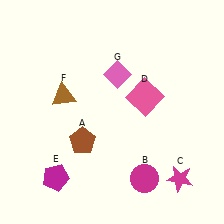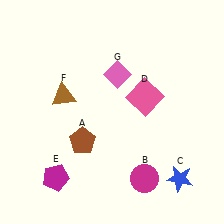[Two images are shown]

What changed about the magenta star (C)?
In Image 1, C is magenta. In Image 2, it changed to blue.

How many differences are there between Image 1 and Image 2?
There is 1 difference between the two images.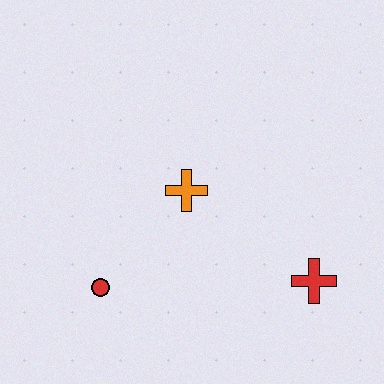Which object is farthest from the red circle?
The red cross is farthest from the red circle.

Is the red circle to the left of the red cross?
Yes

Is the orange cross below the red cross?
No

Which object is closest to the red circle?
The orange cross is closest to the red circle.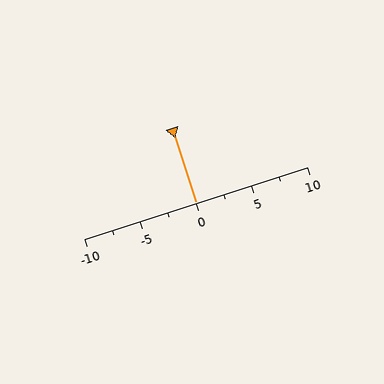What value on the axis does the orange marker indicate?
The marker indicates approximately 0.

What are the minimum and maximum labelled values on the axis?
The axis runs from -10 to 10.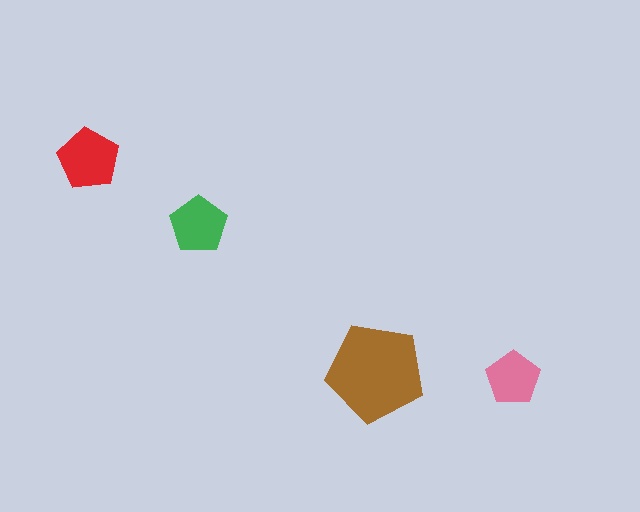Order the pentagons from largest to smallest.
the brown one, the red one, the green one, the pink one.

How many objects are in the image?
There are 4 objects in the image.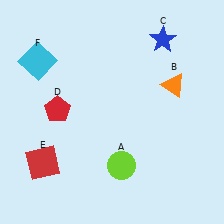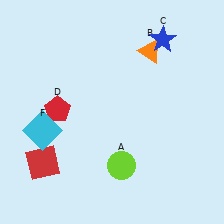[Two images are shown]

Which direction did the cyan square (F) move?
The cyan square (F) moved down.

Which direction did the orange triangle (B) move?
The orange triangle (B) moved up.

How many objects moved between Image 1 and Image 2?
2 objects moved between the two images.